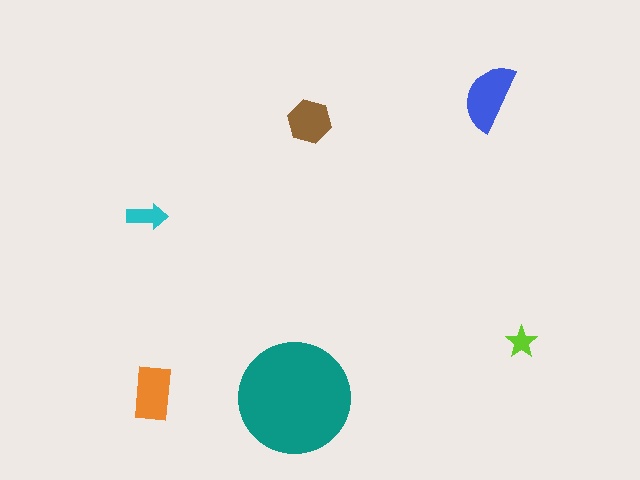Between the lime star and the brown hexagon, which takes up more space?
The brown hexagon.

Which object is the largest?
The teal circle.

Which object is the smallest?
The lime star.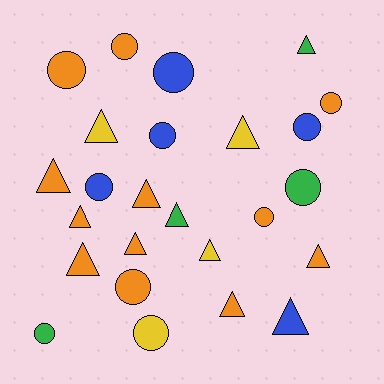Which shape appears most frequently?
Triangle, with 13 objects.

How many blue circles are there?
There are 4 blue circles.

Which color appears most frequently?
Orange, with 12 objects.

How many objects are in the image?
There are 25 objects.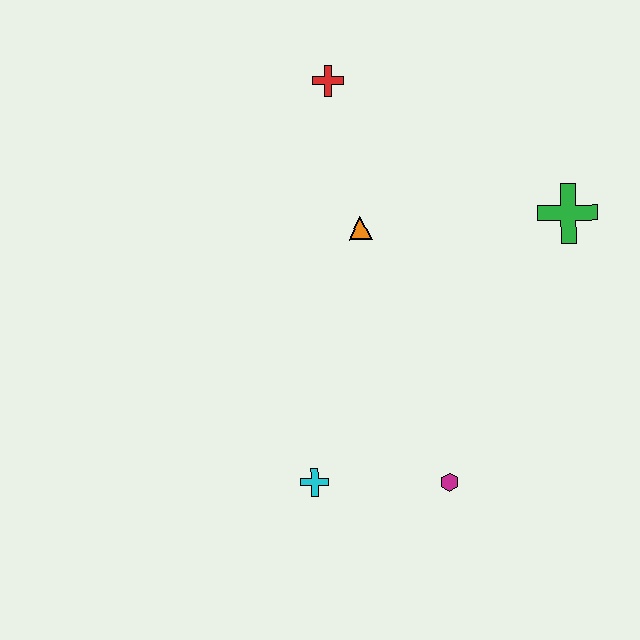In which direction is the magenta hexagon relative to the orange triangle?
The magenta hexagon is below the orange triangle.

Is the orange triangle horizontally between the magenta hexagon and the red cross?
Yes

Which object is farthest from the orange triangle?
The magenta hexagon is farthest from the orange triangle.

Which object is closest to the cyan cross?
The magenta hexagon is closest to the cyan cross.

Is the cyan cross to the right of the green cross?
No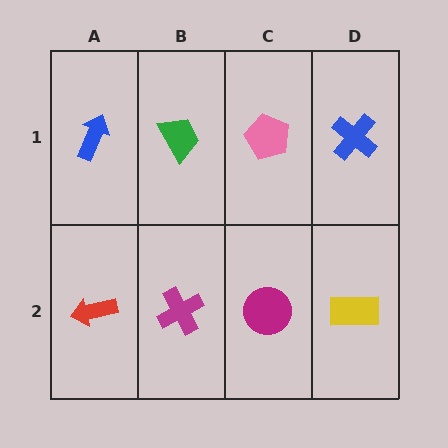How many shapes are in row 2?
4 shapes.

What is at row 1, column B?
A green trapezoid.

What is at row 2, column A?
A red arrow.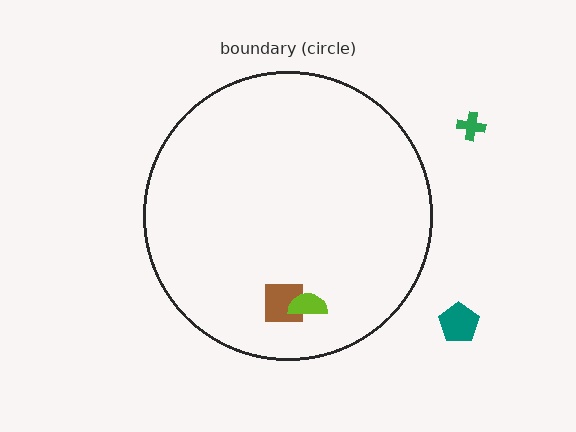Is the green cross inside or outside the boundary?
Outside.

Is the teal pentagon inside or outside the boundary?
Outside.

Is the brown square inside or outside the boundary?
Inside.